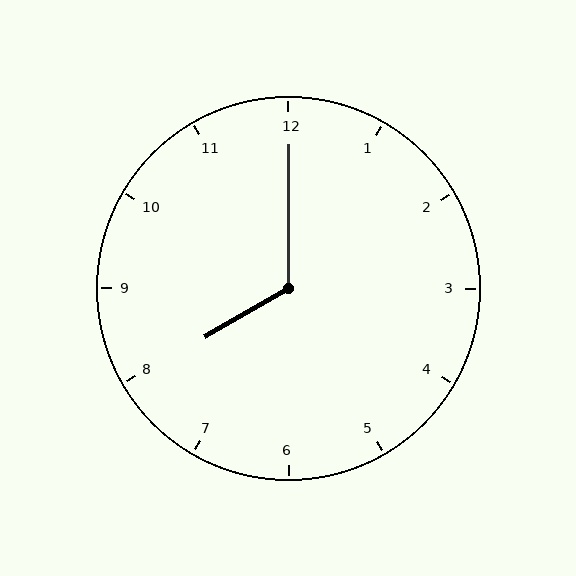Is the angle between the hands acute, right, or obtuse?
It is obtuse.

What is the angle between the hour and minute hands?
Approximately 120 degrees.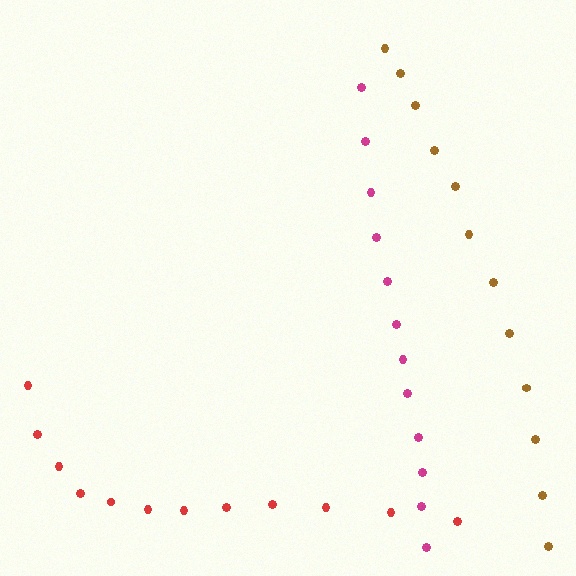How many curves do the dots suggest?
There are 3 distinct paths.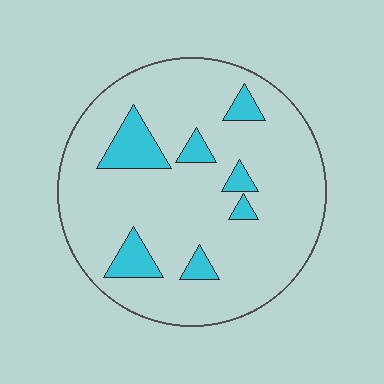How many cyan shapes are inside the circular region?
7.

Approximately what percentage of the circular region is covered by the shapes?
Approximately 15%.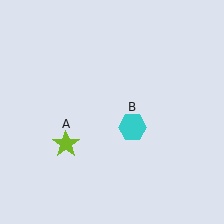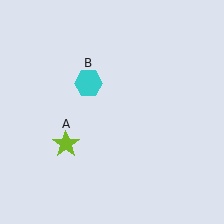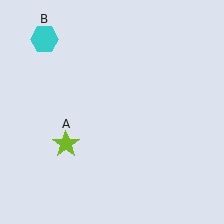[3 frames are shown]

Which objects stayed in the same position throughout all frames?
Lime star (object A) remained stationary.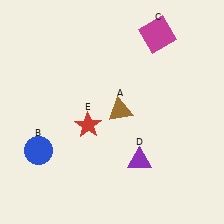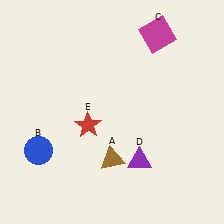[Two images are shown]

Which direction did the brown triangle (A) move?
The brown triangle (A) moved down.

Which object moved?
The brown triangle (A) moved down.